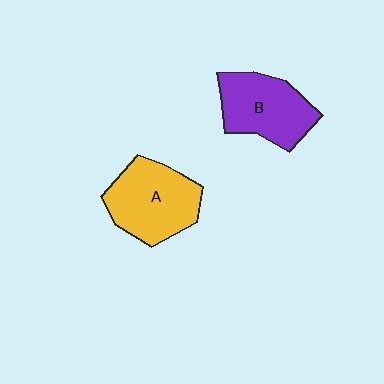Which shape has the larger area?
Shape A (yellow).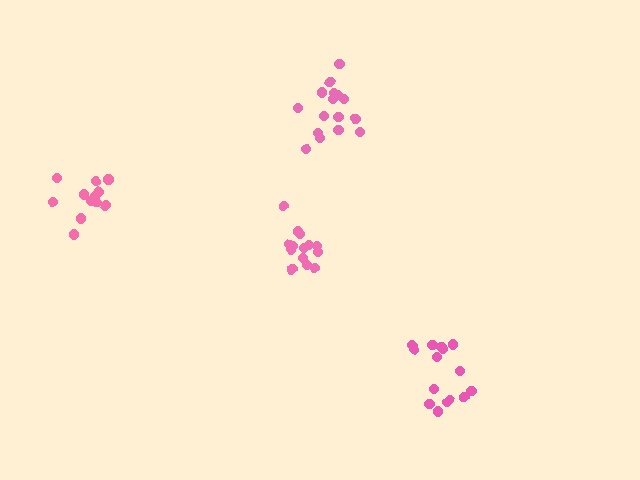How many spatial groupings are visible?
There are 4 spatial groupings.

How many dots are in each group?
Group 1: 15 dots, Group 2: 15 dots, Group 3: 12 dots, Group 4: 16 dots (58 total).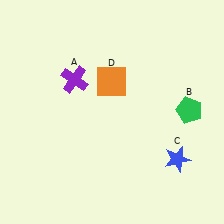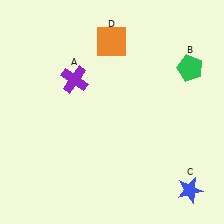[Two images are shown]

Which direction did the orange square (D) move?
The orange square (D) moved up.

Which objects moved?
The objects that moved are: the green pentagon (B), the blue star (C), the orange square (D).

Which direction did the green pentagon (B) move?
The green pentagon (B) moved up.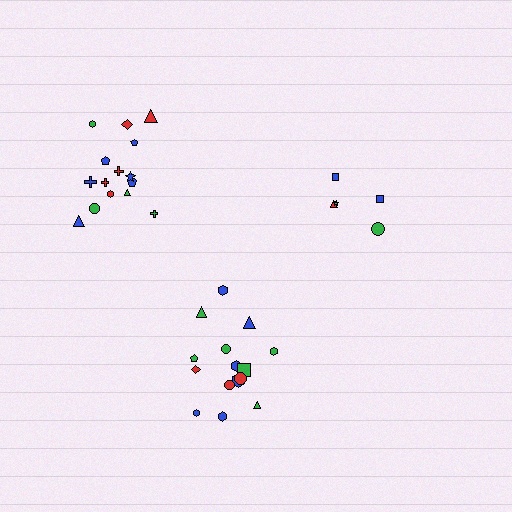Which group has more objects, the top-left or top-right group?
The top-left group.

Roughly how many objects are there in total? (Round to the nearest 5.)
Roughly 35 objects in total.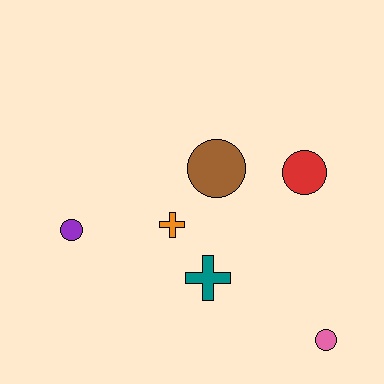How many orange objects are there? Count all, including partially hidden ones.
There is 1 orange object.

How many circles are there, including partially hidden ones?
There are 4 circles.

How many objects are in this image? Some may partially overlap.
There are 6 objects.